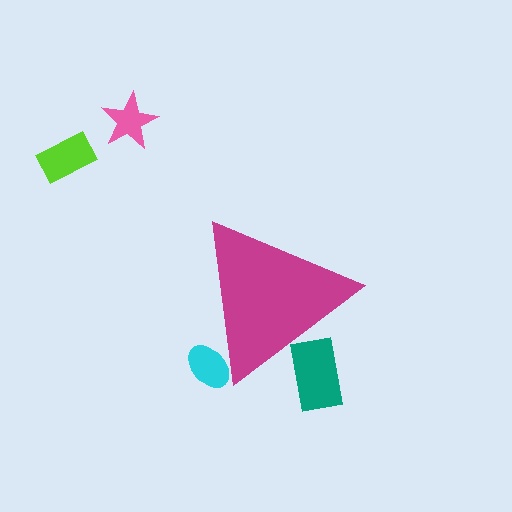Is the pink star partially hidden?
No, the pink star is fully visible.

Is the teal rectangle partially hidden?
Yes, the teal rectangle is partially hidden behind the magenta triangle.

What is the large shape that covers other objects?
A magenta triangle.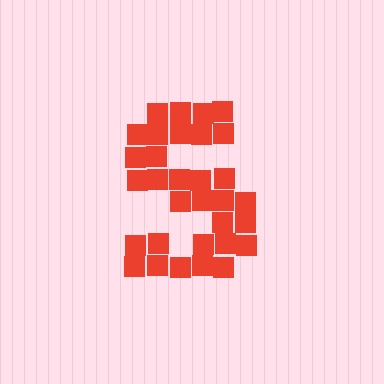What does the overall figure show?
The overall figure shows the letter S.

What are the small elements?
The small elements are squares.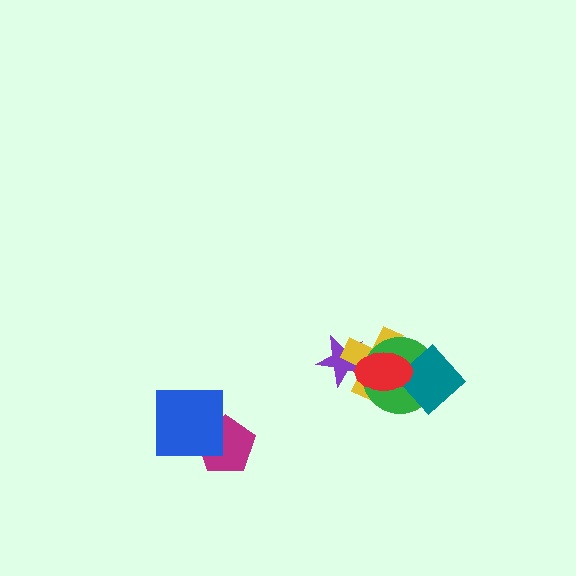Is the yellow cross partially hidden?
Yes, it is partially covered by another shape.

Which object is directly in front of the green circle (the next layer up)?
The teal diamond is directly in front of the green circle.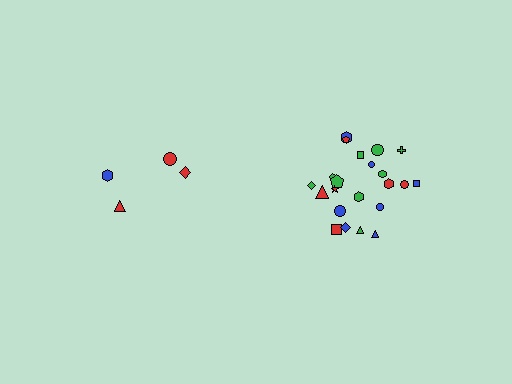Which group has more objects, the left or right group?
The right group.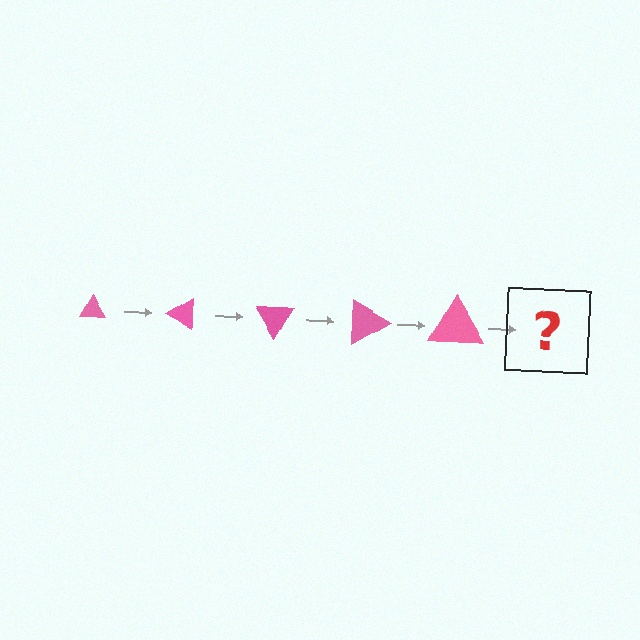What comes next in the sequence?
The next element should be a triangle, larger than the previous one and rotated 150 degrees from the start.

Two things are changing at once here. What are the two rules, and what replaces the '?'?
The two rules are that the triangle grows larger each step and it rotates 30 degrees each step. The '?' should be a triangle, larger than the previous one and rotated 150 degrees from the start.